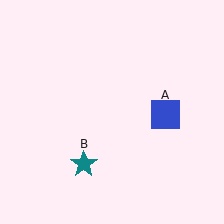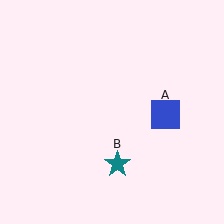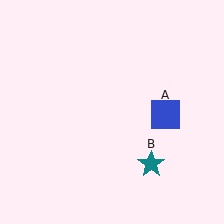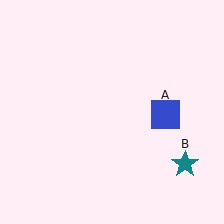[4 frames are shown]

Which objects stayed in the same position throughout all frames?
Blue square (object A) remained stationary.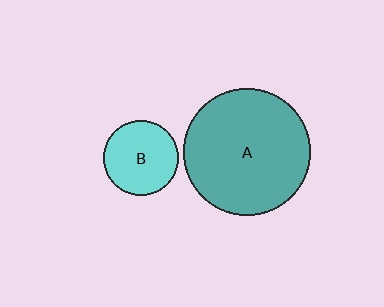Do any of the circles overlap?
No, none of the circles overlap.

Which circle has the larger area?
Circle A (teal).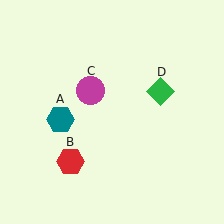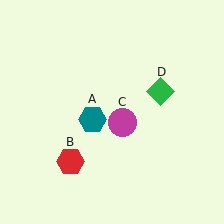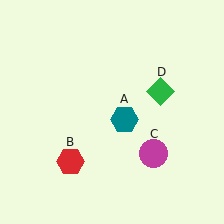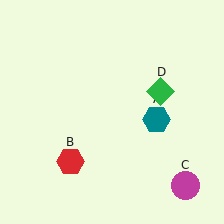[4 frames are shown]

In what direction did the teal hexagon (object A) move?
The teal hexagon (object A) moved right.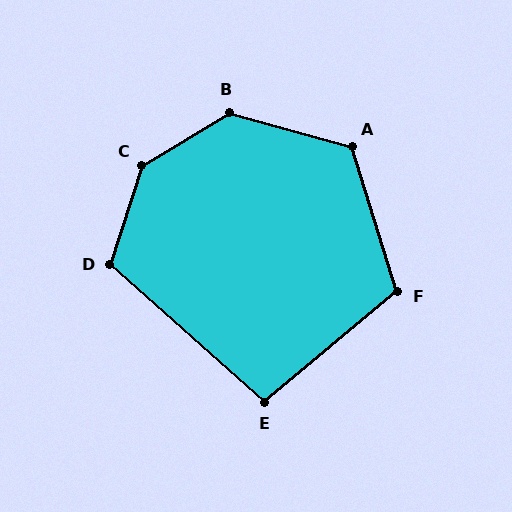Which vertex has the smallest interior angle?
E, at approximately 99 degrees.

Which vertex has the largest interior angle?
C, at approximately 139 degrees.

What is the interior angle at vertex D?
Approximately 114 degrees (obtuse).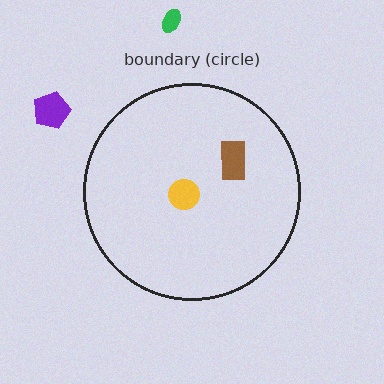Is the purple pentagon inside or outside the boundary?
Outside.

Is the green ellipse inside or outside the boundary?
Outside.